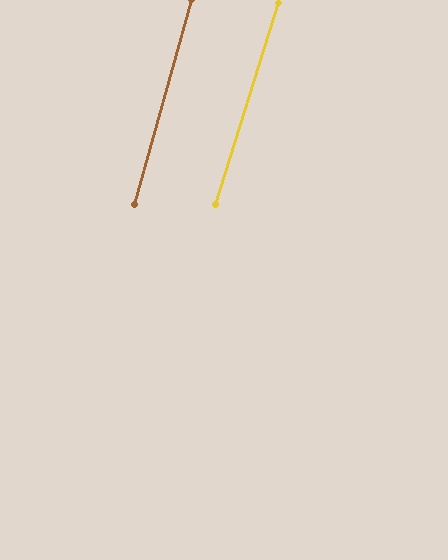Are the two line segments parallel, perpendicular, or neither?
Parallel — their directions differ by only 1.8°.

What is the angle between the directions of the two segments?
Approximately 2 degrees.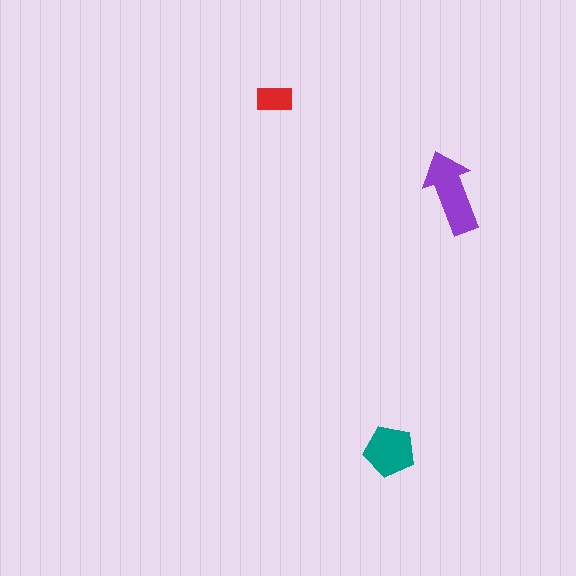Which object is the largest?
The purple arrow.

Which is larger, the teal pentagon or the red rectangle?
The teal pentagon.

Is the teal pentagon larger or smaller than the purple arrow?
Smaller.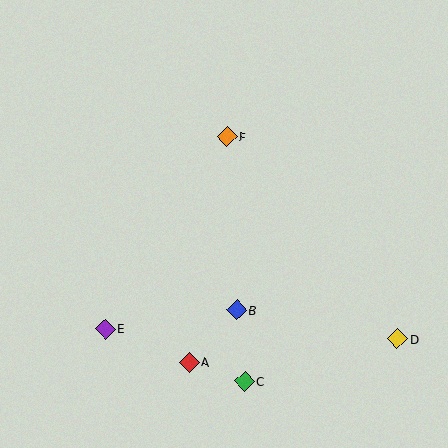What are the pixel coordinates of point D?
Point D is at (398, 339).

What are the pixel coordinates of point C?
Point C is at (245, 381).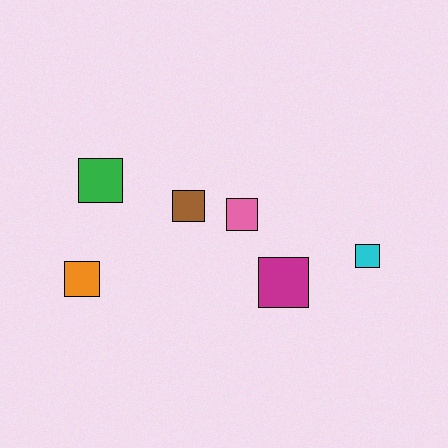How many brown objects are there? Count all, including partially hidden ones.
There is 1 brown object.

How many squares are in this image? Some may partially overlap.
There are 6 squares.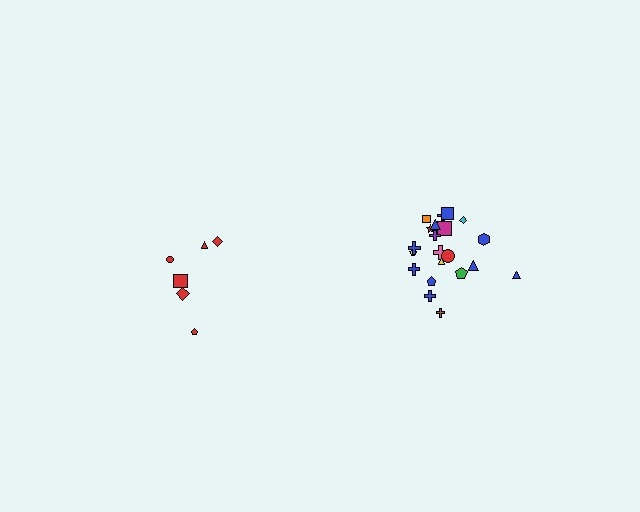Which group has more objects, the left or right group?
The right group.